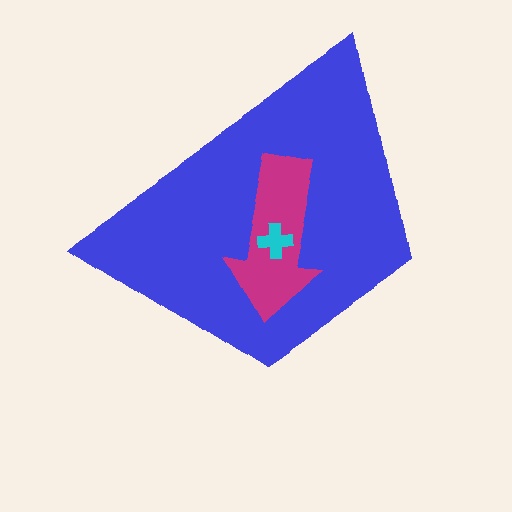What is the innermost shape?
The cyan cross.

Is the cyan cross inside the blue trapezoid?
Yes.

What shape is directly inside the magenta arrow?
The cyan cross.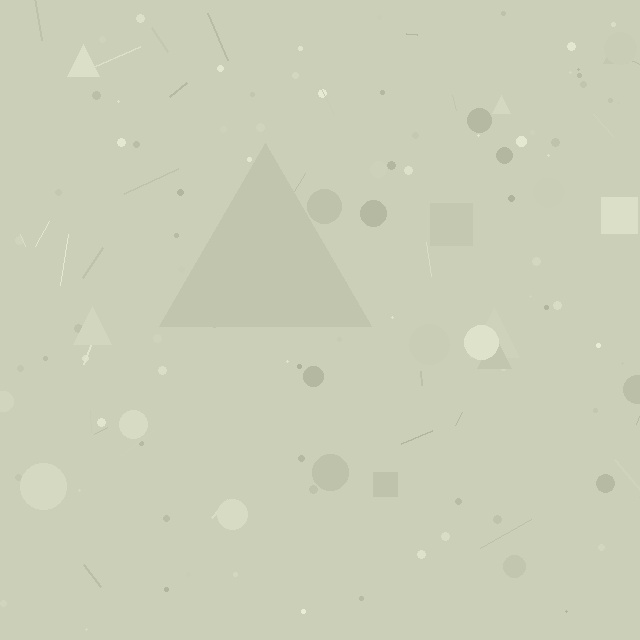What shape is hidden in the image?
A triangle is hidden in the image.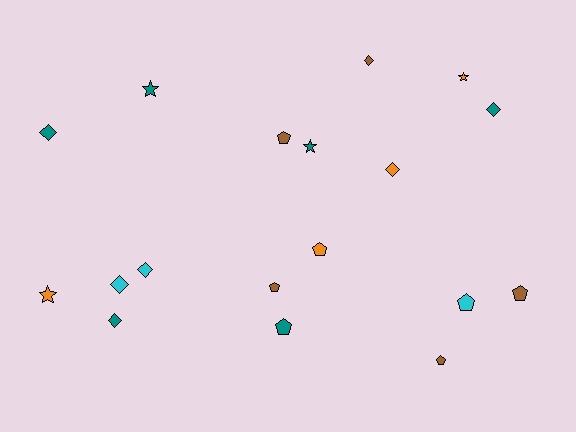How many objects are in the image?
There are 18 objects.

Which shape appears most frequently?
Diamond, with 7 objects.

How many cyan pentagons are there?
There is 1 cyan pentagon.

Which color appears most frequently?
Teal, with 6 objects.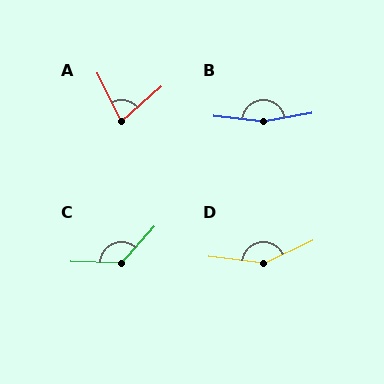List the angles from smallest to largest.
A (74°), C (130°), D (148°), B (163°).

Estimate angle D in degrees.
Approximately 148 degrees.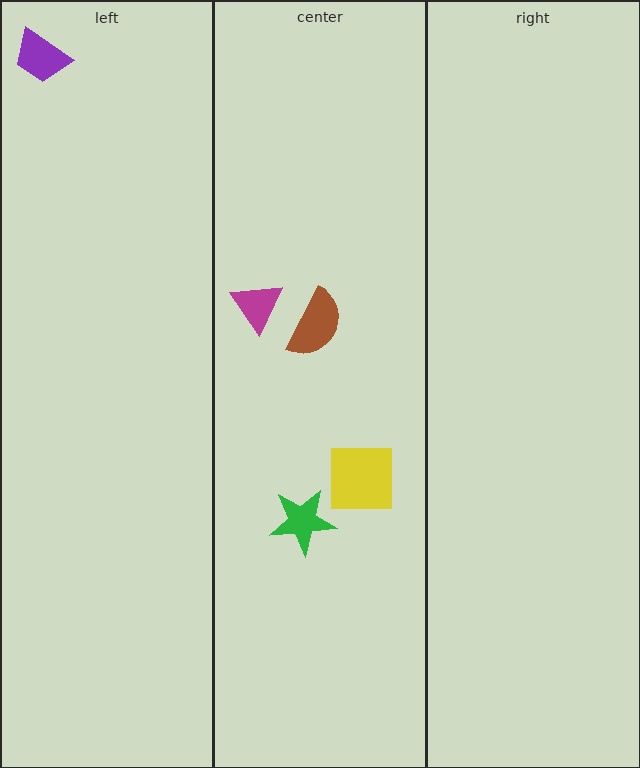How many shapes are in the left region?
1.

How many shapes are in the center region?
4.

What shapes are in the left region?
The purple trapezoid.